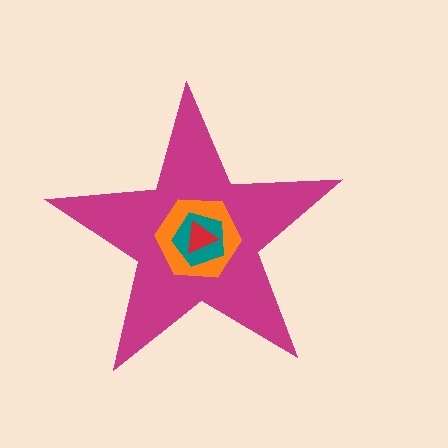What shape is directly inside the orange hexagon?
The teal pentagon.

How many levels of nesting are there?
4.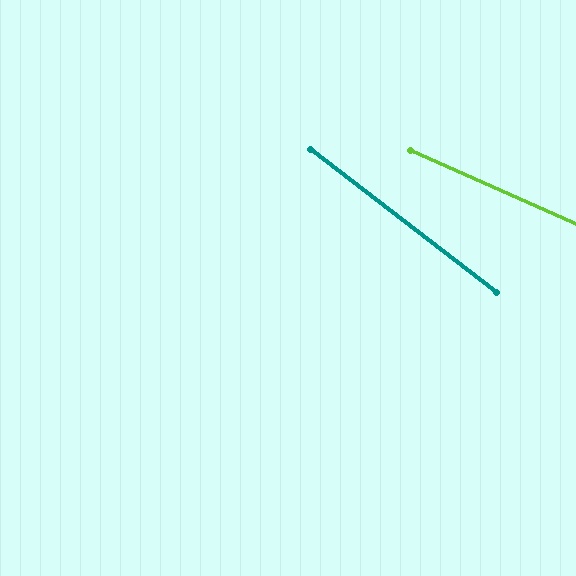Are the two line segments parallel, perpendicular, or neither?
Neither parallel nor perpendicular — they differ by about 14°.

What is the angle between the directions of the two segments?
Approximately 14 degrees.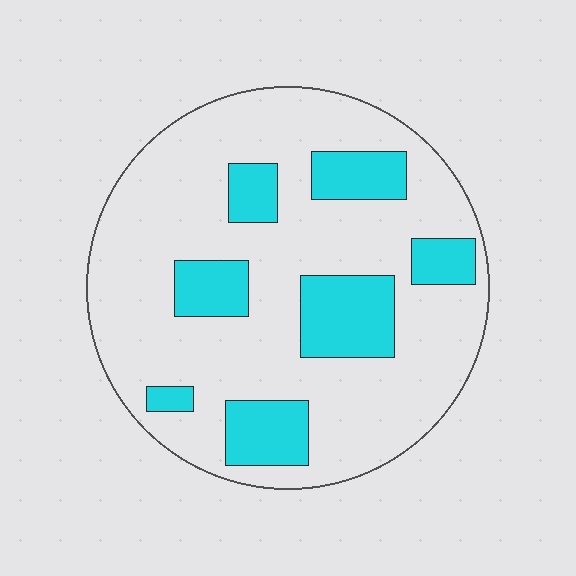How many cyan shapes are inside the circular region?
7.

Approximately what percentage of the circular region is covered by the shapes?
Approximately 25%.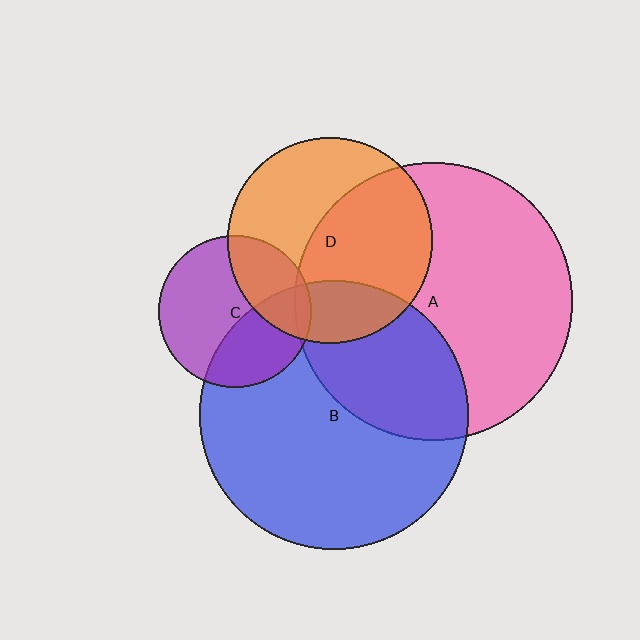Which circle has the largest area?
Circle A (pink).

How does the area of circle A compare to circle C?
Approximately 3.3 times.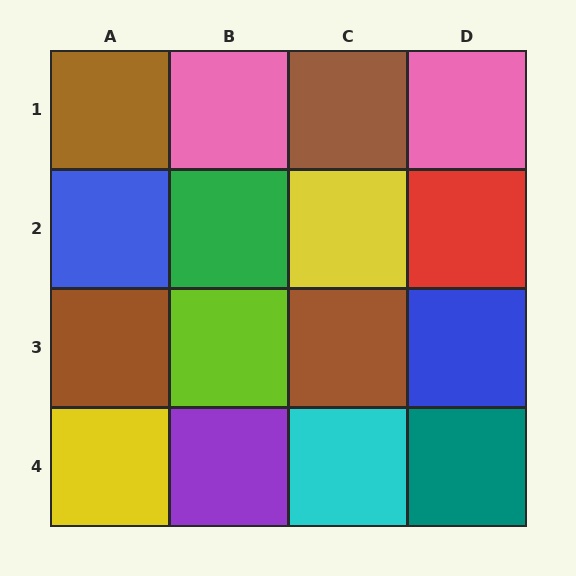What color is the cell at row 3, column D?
Blue.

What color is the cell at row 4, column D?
Teal.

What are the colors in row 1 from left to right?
Brown, pink, brown, pink.